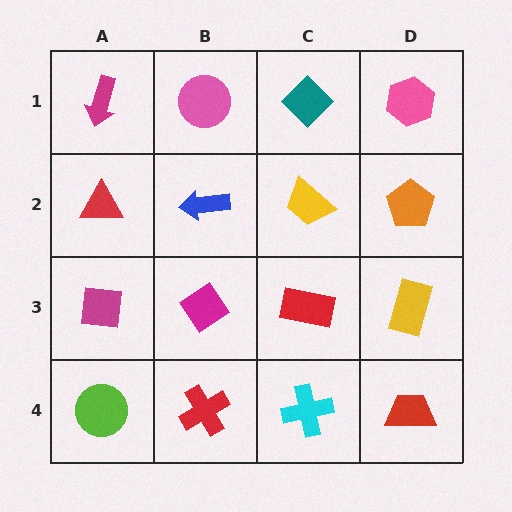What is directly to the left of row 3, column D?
A red rectangle.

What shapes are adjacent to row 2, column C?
A teal diamond (row 1, column C), a red rectangle (row 3, column C), a blue arrow (row 2, column B), an orange pentagon (row 2, column D).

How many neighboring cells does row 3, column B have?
4.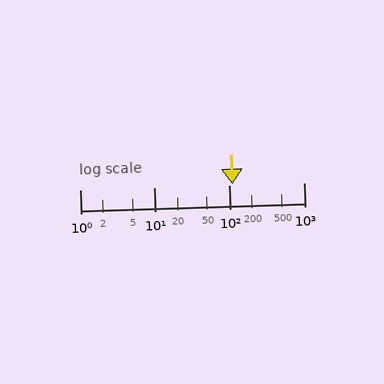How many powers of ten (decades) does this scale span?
The scale spans 3 decades, from 1 to 1000.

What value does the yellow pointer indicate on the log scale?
The pointer indicates approximately 110.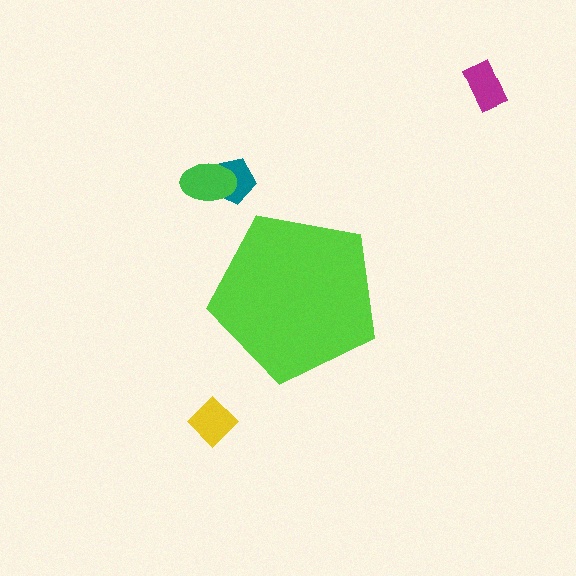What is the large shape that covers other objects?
A lime pentagon.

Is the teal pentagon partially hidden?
No, the teal pentagon is fully visible.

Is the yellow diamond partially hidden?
No, the yellow diamond is fully visible.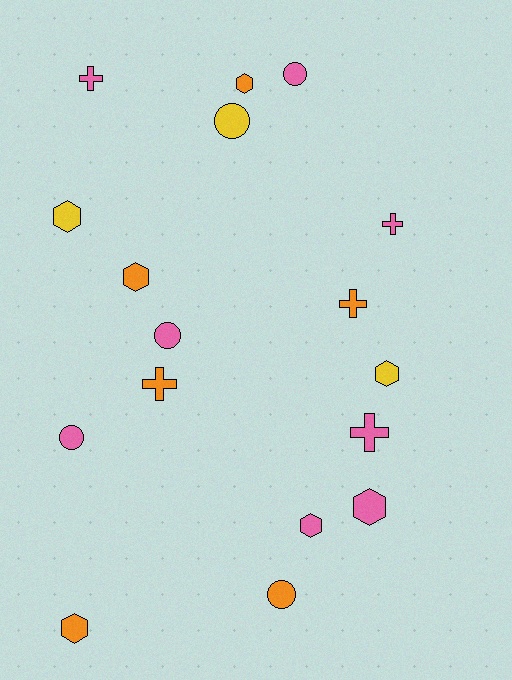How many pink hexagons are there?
There are 2 pink hexagons.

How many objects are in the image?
There are 17 objects.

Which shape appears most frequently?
Hexagon, with 7 objects.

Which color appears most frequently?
Pink, with 8 objects.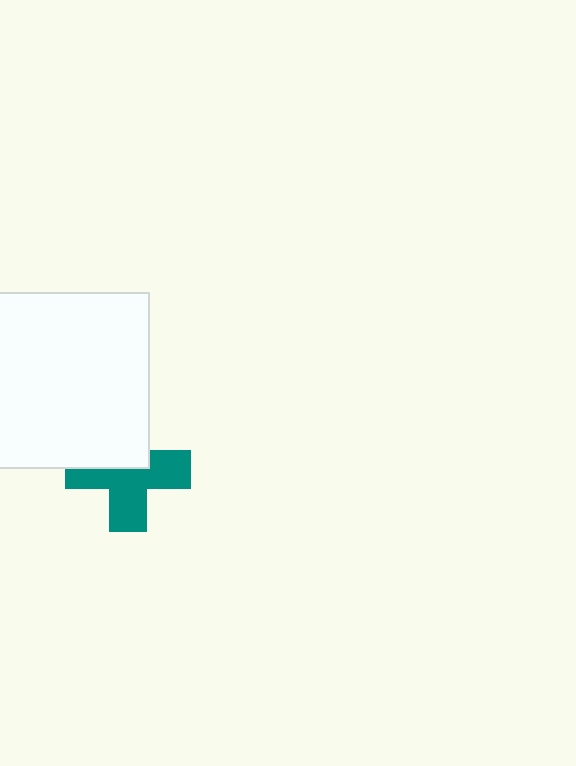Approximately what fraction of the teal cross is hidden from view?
Roughly 40% of the teal cross is hidden behind the white square.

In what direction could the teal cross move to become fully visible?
The teal cross could move down. That would shift it out from behind the white square entirely.